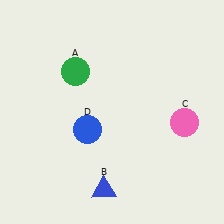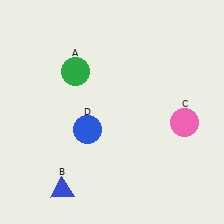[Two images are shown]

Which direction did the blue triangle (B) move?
The blue triangle (B) moved left.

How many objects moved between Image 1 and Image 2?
1 object moved between the two images.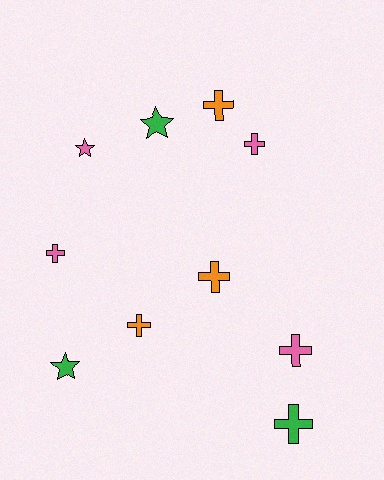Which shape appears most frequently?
Cross, with 7 objects.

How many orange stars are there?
There are no orange stars.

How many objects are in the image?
There are 10 objects.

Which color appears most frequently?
Pink, with 4 objects.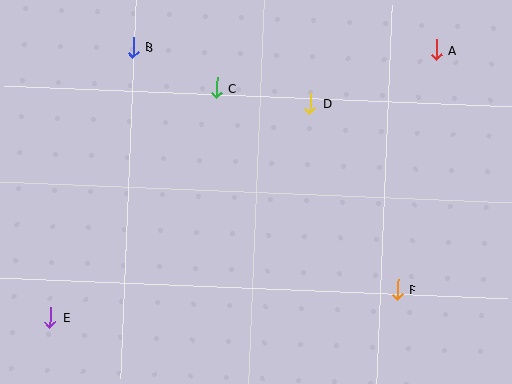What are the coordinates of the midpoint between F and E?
The midpoint between F and E is at (224, 303).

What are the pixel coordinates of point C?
Point C is at (216, 88).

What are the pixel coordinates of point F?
Point F is at (397, 289).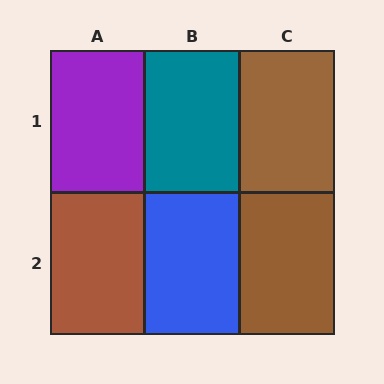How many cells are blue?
1 cell is blue.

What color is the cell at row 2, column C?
Brown.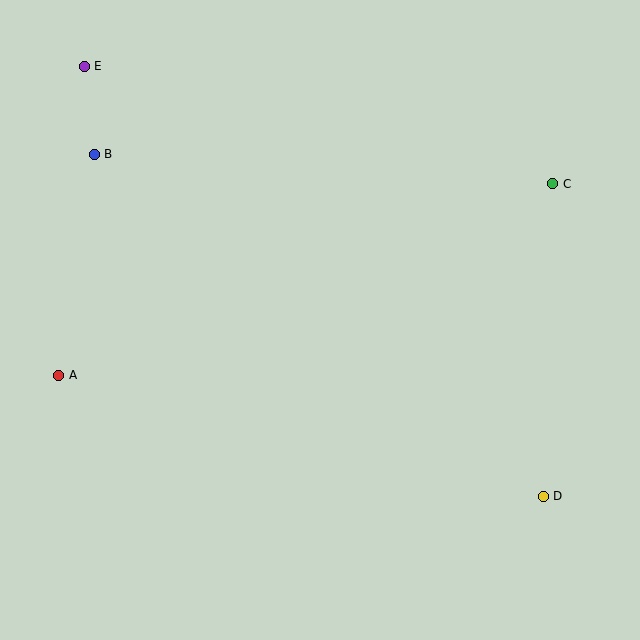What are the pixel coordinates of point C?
Point C is at (553, 184).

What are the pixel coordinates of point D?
Point D is at (543, 496).